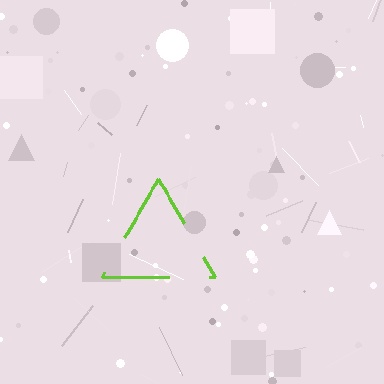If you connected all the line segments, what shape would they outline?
They would outline a triangle.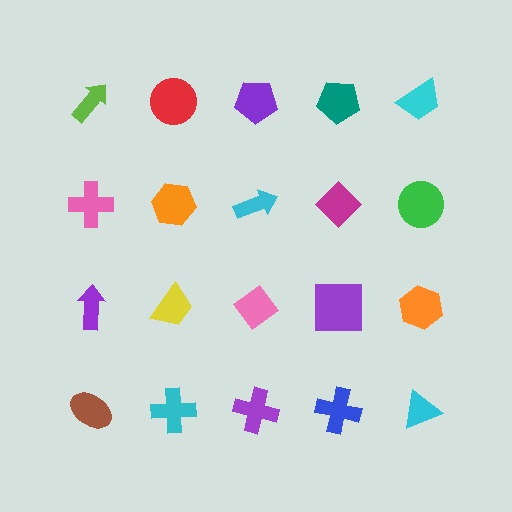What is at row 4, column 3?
A purple cross.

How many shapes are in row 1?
5 shapes.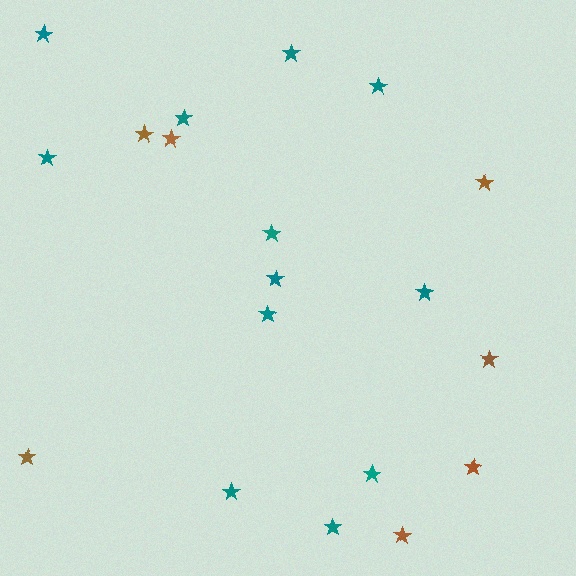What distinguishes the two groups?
There are 2 groups: one group of brown stars (7) and one group of teal stars (12).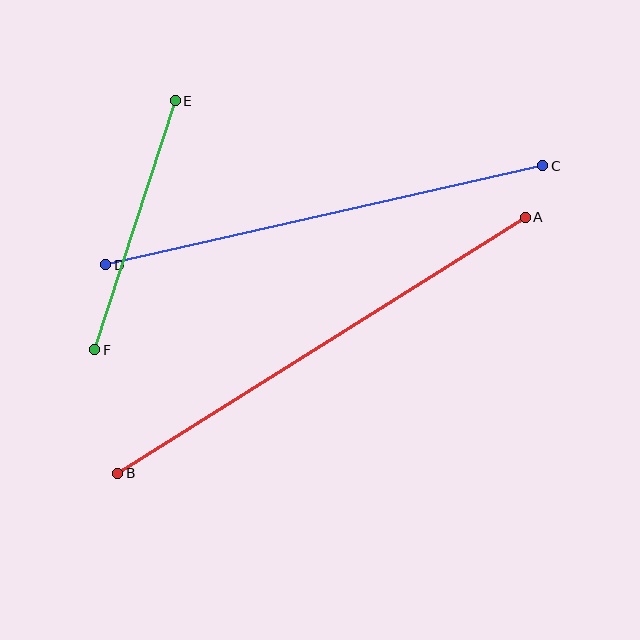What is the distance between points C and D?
The distance is approximately 448 pixels.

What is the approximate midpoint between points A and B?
The midpoint is at approximately (322, 345) pixels.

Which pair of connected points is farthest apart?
Points A and B are farthest apart.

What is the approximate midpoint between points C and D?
The midpoint is at approximately (324, 215) pixels.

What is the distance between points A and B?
The distance is approximately 481 pixels.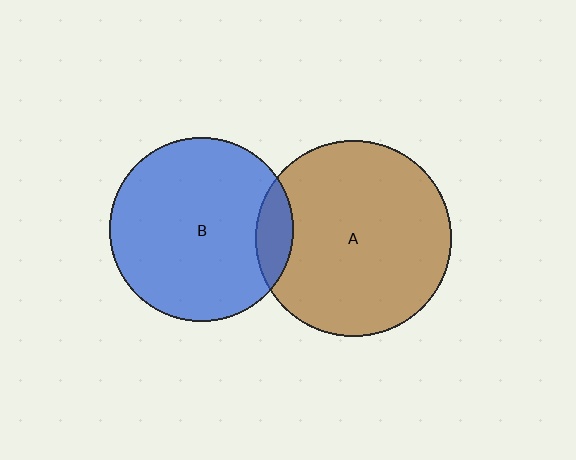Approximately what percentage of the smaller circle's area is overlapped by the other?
Approximately 10%.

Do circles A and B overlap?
Yes.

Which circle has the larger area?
Circle A (brown).